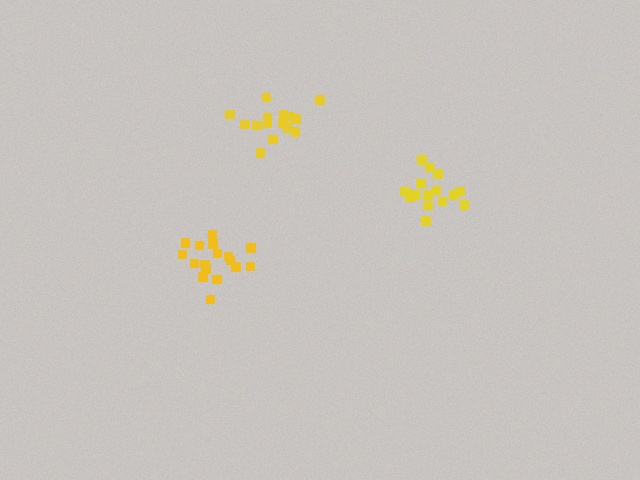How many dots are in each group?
Group 1: 15 dots, Group 2: 17 dots, Group 3: 15 dots (47 total).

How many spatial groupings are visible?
There are 3 spatial groupings.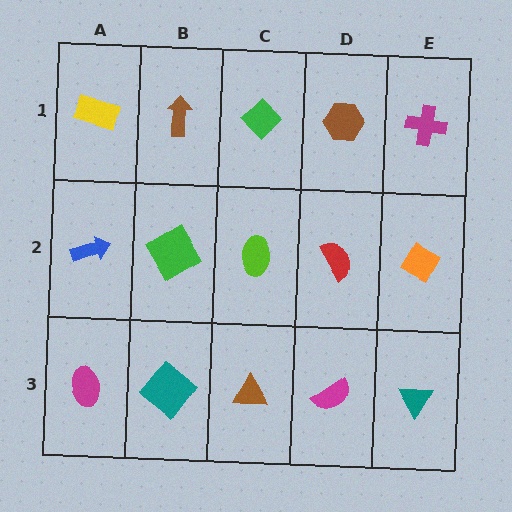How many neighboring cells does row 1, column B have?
3.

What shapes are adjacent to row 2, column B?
A brown arrow (row 1, column B), a teal diamond (row 3, column B), a blue arrow (row 2, column A), a lime ellipse (row 2, column C).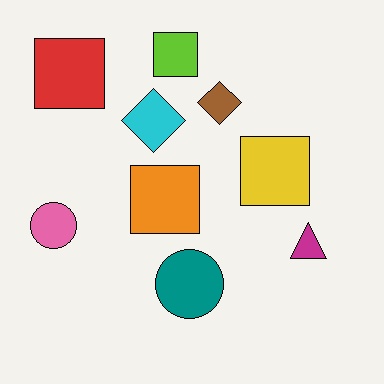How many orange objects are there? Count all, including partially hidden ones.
There is 1 orange object.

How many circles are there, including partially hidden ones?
There are 2 circles.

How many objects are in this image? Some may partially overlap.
There are 9 objects.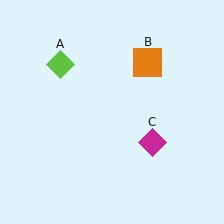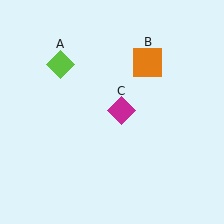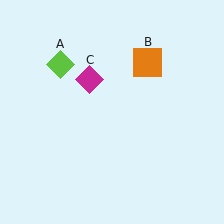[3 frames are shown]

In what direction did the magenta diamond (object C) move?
The magenta diamond (object C) moved up and to the left.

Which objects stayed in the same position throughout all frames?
Lime diamond (object A) and orange square (object B) remained stationary.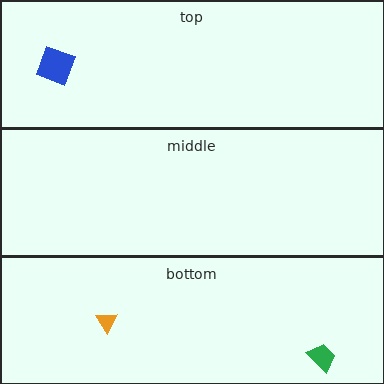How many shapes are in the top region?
1.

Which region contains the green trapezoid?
The bottom region.